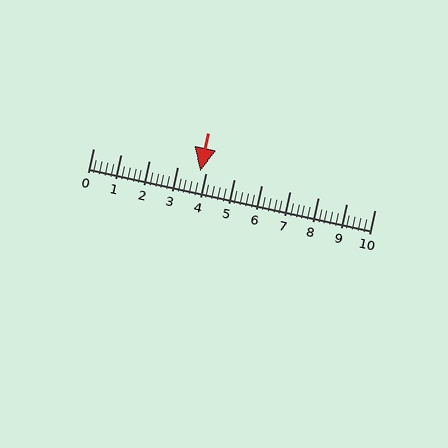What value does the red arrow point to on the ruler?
The red arrow points to approximately 3.8.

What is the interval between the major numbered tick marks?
The major tick marks are spaced 1 units apart.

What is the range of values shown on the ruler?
The ruler shows values from 0 to 10.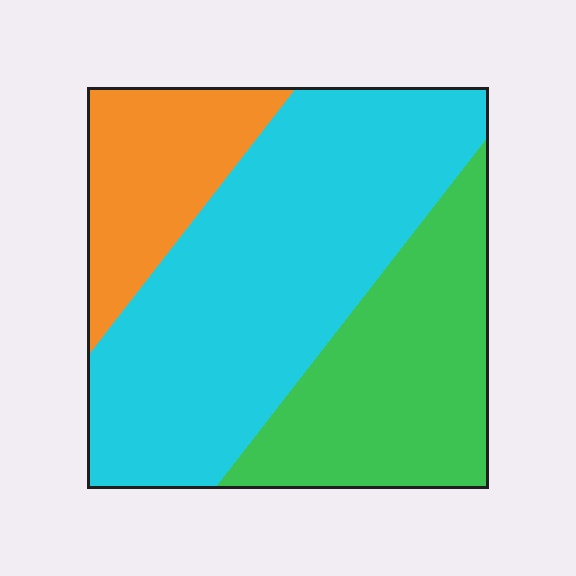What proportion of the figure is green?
Green takes up about one third (1/3) of the figure.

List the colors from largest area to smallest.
From largest to smallest: cyan, green, orange.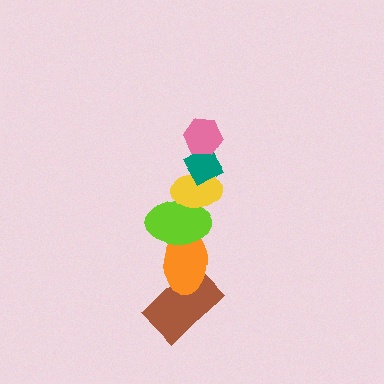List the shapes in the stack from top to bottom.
From top to bottom: the pink hexagon, the teal diamond, the yellow ellipse, the lime ellipse, the orange ellipse, the brown rectangle.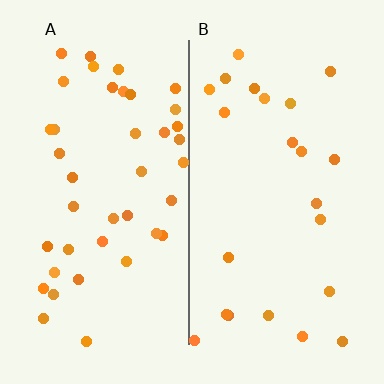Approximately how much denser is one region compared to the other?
Approximately 1.8× — region A over region B.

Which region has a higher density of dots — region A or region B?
A (the left).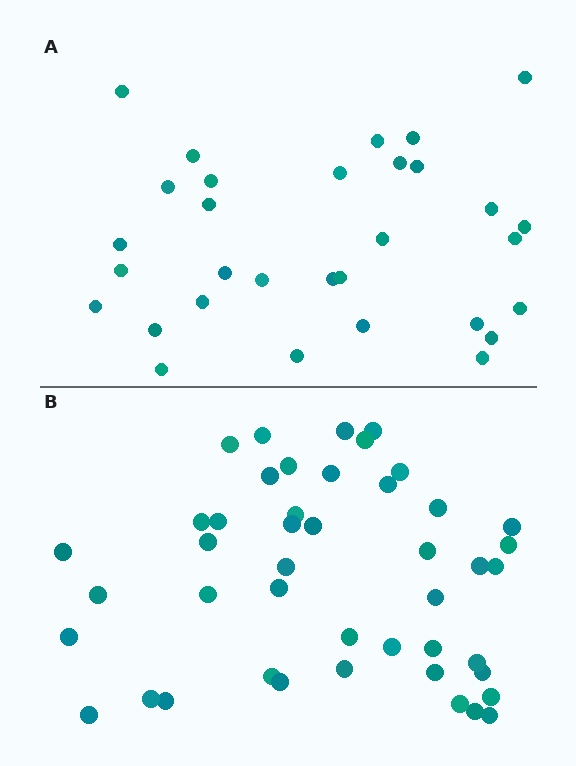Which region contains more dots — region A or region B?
Region B (the bottom region) has more dots.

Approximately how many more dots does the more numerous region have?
Region B has approximately 15 more dots than region A.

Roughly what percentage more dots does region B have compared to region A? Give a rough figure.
About 45% more.